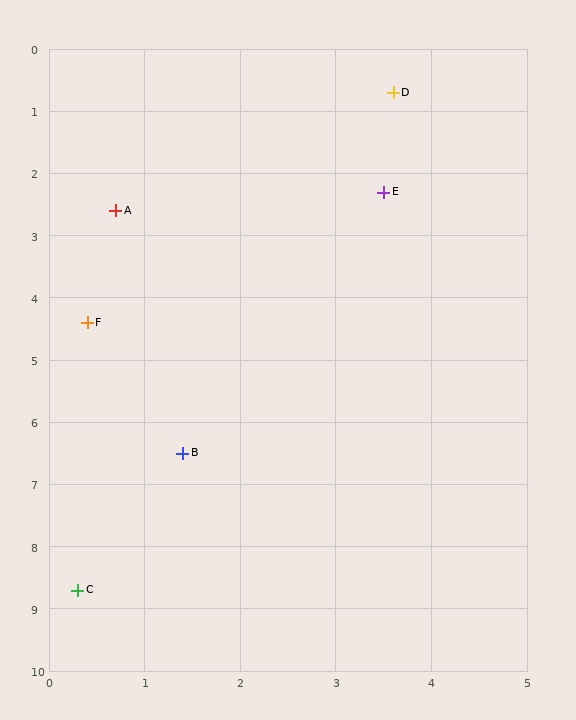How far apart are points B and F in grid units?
Points B and F are about 2.3 grid units apart.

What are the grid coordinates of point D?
Point D is at approximately (3.6, 0.7).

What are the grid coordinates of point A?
Point A is at approximately (0.7, 2.6).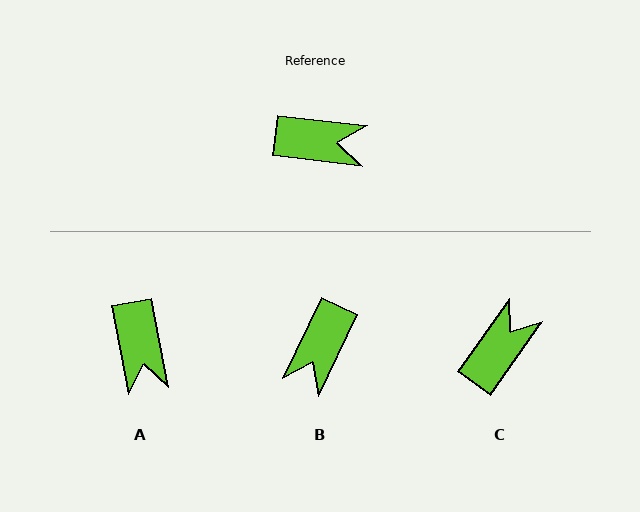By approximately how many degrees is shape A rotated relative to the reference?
Approximately 73 degrees clockwise.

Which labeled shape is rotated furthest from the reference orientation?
B, about 109 degrees away.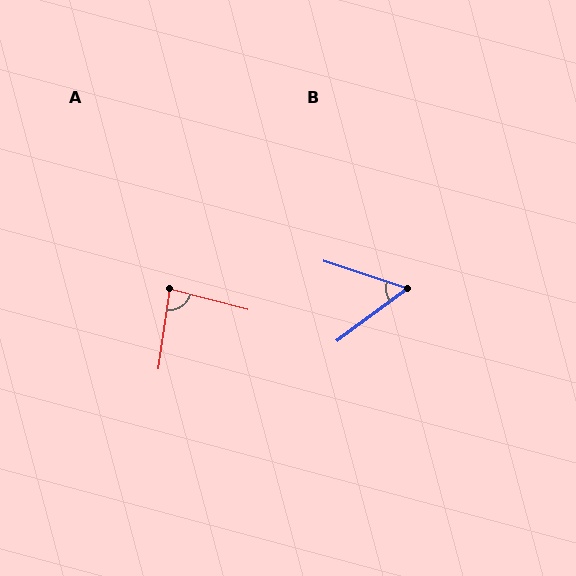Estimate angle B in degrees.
Approximately 54 degrees.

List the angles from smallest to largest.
B (54°), A (84°).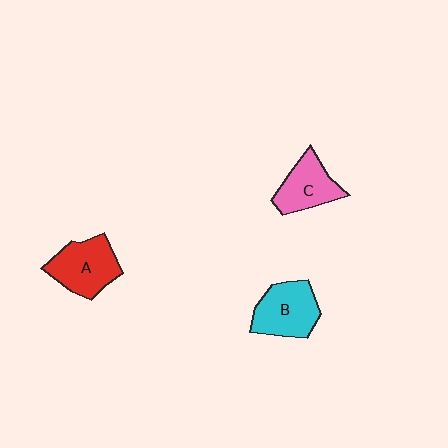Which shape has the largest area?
Shape A (red).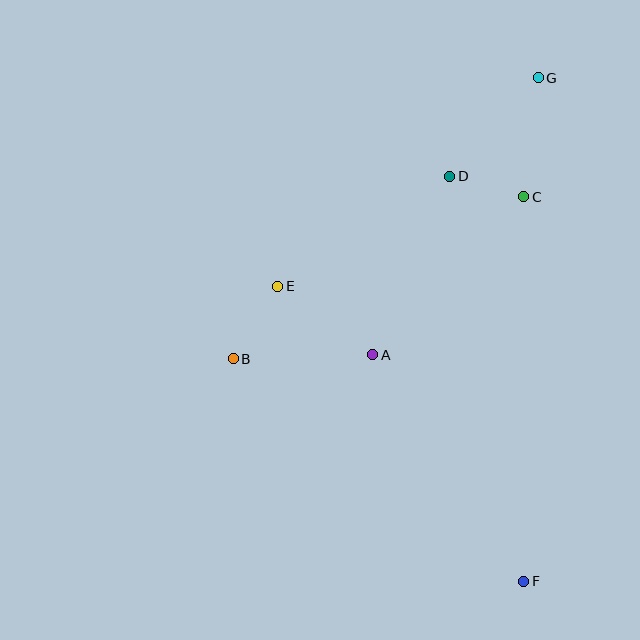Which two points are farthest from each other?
Points F and G are farthest from each other.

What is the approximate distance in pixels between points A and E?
The distance between A and E is approximately 117 pixels.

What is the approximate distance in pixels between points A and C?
The distance between A and C is approximately 219 pixels.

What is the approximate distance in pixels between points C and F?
The distance between C and F is approximately 385 pixels.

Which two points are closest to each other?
Points C and D are closest to each other.